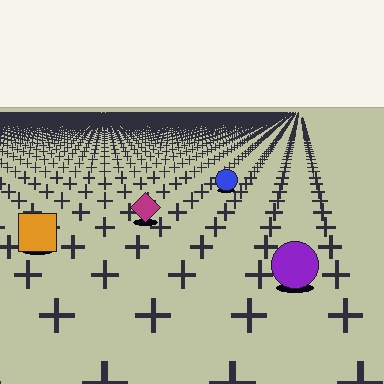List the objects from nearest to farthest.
From nearest to farthest: the purple circle, the orange square, the magenta diamond, the blue circle.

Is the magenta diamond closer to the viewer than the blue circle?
Yes. The magenta diamond is closer — you can tell from the texture gradient: the ground texture is coarser near it.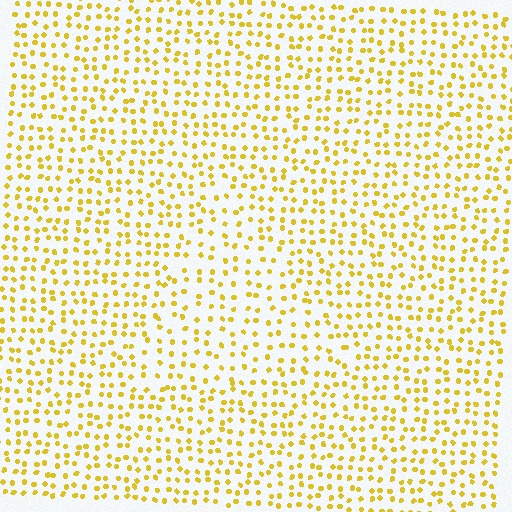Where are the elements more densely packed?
The elements are more densely packed outside the triangle boundary.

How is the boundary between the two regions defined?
The boundary is defined by a change in element density (approximately 1.4x ratio). All elements are the same color, size, and shape.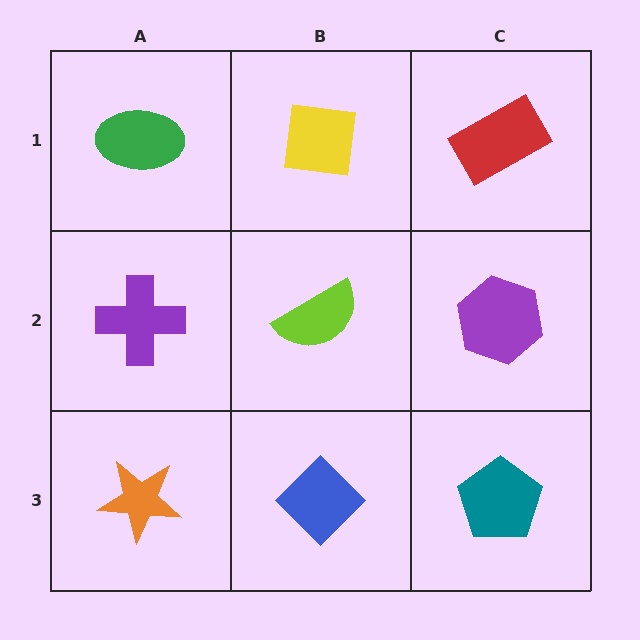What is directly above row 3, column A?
A purple cross.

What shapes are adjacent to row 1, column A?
A purple cross (row 2, column A), a yellow square (row 1, column B).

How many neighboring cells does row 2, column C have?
3.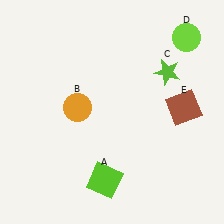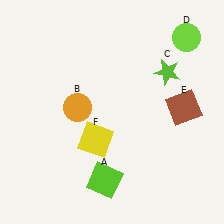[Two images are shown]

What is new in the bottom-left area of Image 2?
A yellow square (F) was added in the bottom-left area of Image 2.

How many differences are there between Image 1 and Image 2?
There is 1 difference between the two images.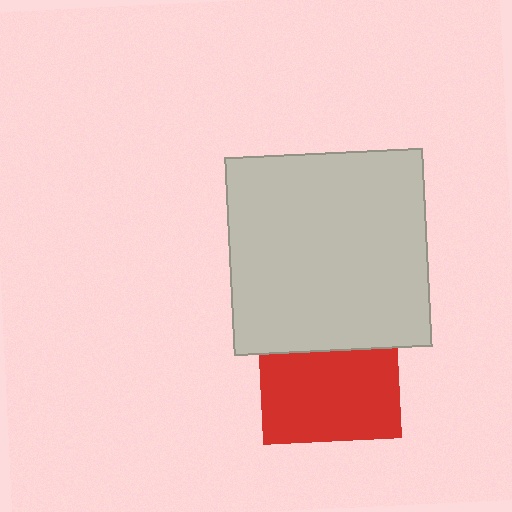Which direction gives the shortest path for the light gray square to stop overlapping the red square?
Moving up gives the shortest separation.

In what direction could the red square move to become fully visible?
The red square could move down. That would shift it out from behind the light gray square entirely.